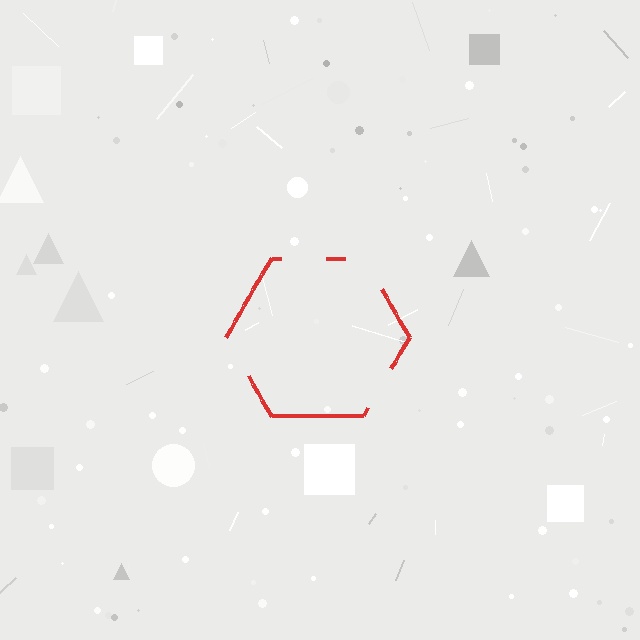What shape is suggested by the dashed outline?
The dashed outline suggests a hexagon.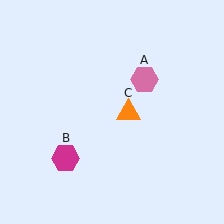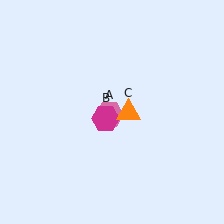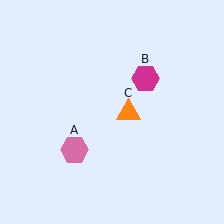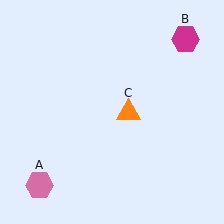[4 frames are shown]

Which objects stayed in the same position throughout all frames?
Orange triangle (object C) remained stationary.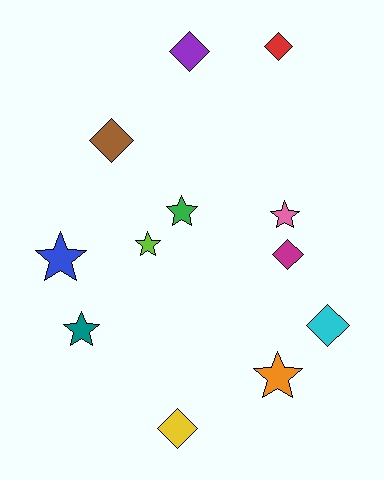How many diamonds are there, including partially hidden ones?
There are 6 diamonds.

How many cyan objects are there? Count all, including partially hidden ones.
There is 1 cyan object.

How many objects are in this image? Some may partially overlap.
There are 12 objects.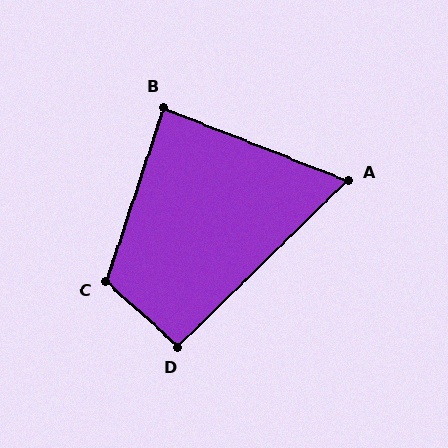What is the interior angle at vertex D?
Approximately 93 degrees (approximately right).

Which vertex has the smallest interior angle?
A, at approximately 66 degrees.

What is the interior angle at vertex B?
Approximately 87 degrees (approximately right).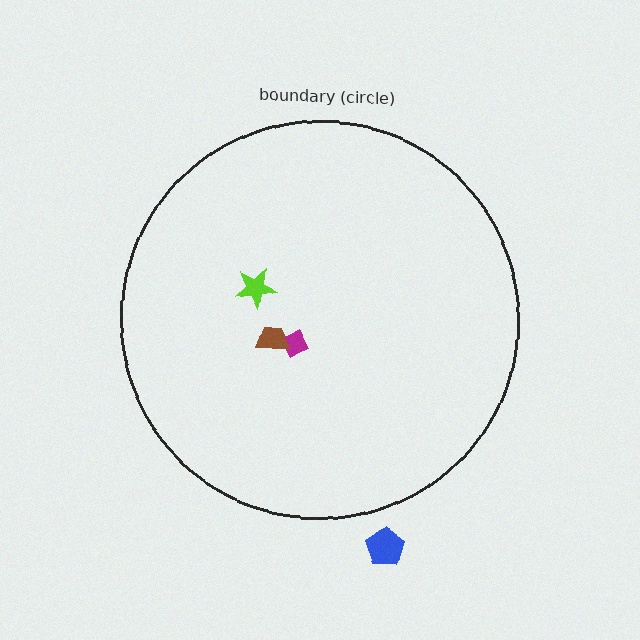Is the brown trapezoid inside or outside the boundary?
Inside.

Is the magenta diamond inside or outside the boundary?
Inside.